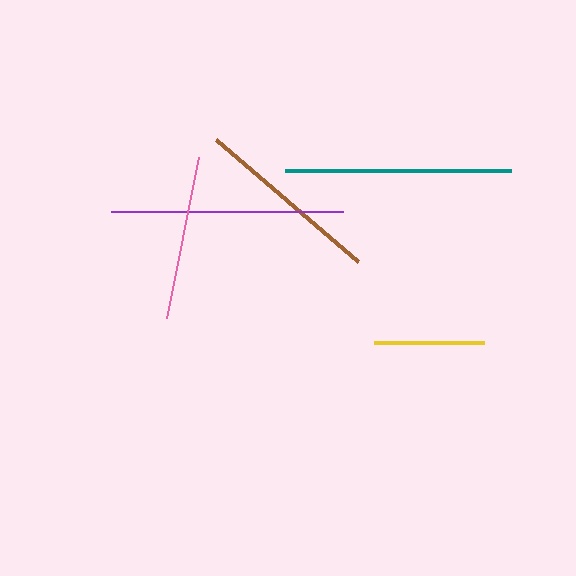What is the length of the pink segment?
The pink segment is approximately 164 pixels long.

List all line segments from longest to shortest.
From longest to shortest: purple, teal, brown, pink, yellow.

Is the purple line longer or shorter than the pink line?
The purple line is longer than the pink line.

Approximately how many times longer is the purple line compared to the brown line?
The purple line is approximately 1.2 times the length of the brown line.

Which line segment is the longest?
The purple line is the longest at approximately 232 pixels.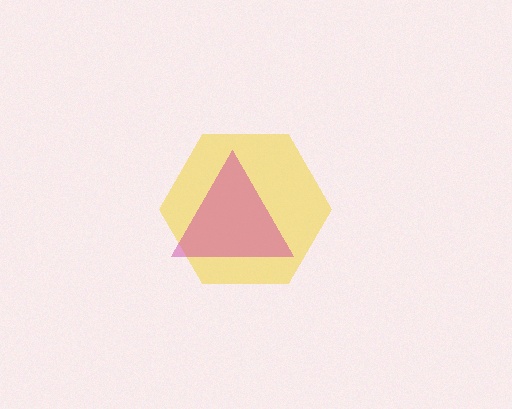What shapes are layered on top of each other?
The layered shapes are: a yellow hexagon, a magenta triangle.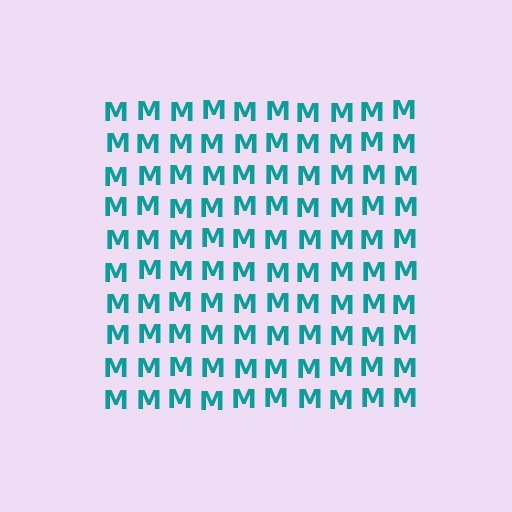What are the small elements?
The small elements are letter M's.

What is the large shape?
The large shape is a square.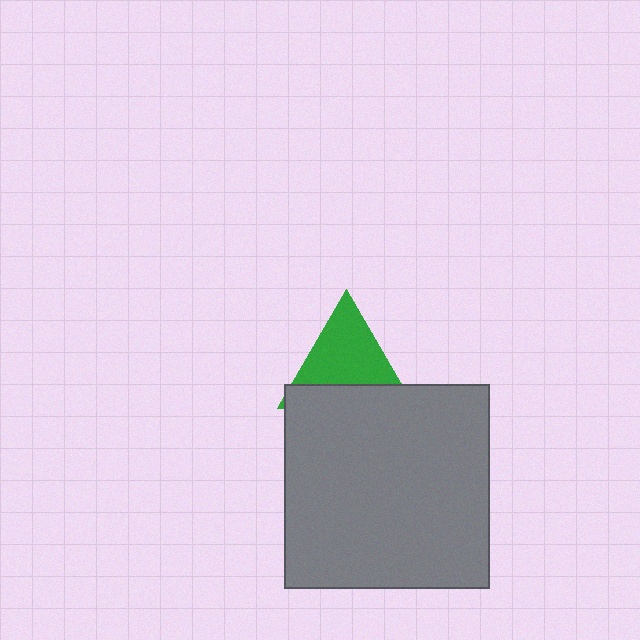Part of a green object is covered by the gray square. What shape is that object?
It is a triangle.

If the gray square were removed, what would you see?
You would see the complete green triangle.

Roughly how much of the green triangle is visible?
About half of it is visible (roughly 62%).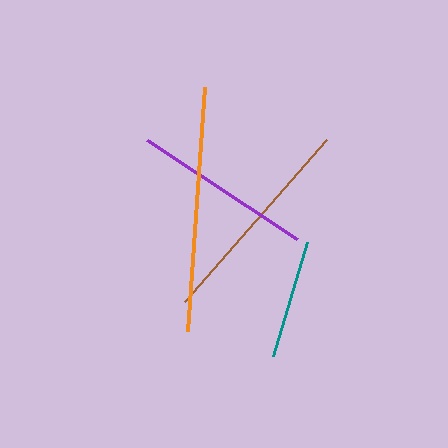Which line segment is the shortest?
The teal line is the shortest at approximately 119 pixels.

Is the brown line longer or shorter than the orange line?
The orange line is longer than the brown line.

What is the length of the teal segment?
The teal segment is approximately 119 pixels long.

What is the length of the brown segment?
The brown segment is approximately 215 pixels long.